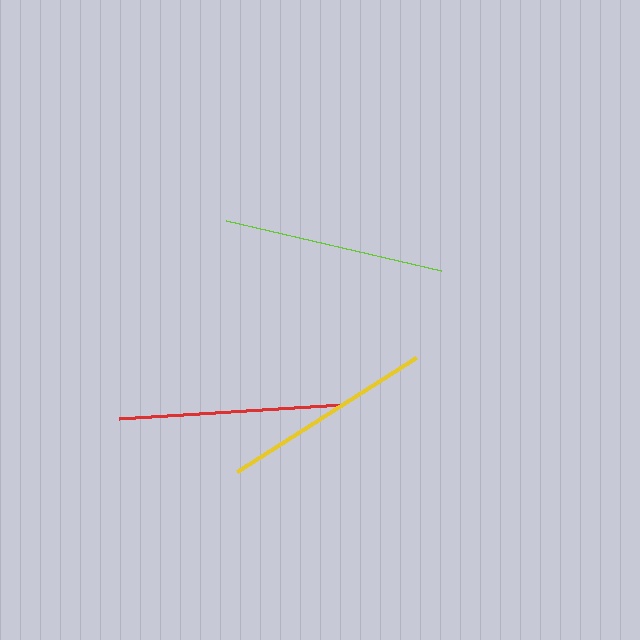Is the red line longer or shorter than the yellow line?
The red line is longer than the yellow line.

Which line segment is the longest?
The red line is the longest at approximately 223 pixels.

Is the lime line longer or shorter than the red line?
The red line is longer than the lime line.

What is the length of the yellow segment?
The yellow segment is approximately 213 pixels long.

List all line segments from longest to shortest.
From longest to shortest: red, lime, yellow.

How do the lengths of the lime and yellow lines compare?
The lime and yellow lines are approximately the same length.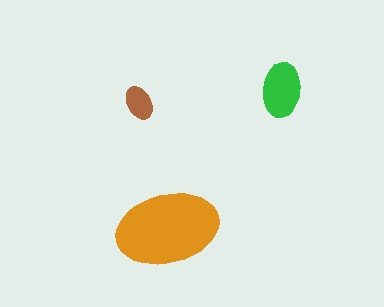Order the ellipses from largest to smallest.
the orange one, the green one, the brown one.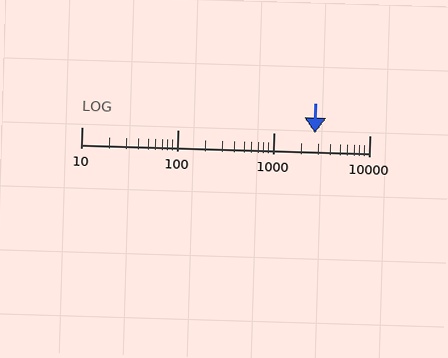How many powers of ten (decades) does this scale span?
The scale spans 3 decades, from 10 to 10000.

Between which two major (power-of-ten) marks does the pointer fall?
The pointer is between 1000 and 10000.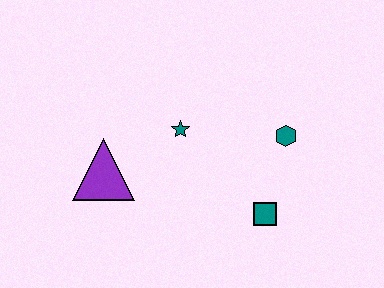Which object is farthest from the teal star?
The teal square is farthest from the teal star.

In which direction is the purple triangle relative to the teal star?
The purple triangle is to the left of the teal star.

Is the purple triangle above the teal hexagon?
No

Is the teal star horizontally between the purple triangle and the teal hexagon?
Yes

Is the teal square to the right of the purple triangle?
Yes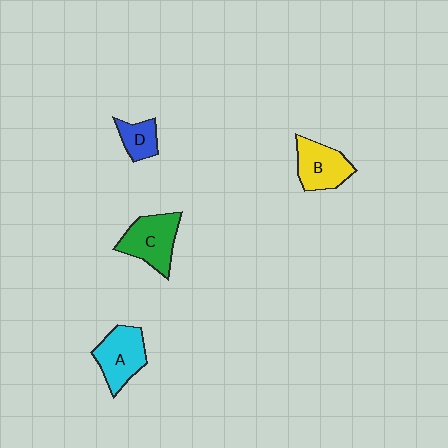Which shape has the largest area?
Shape C (green).